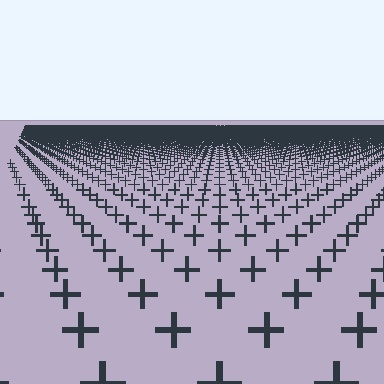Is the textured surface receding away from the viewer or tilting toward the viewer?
The surface is receding away from the viewer. Texture elements get smaller and denser toward the top.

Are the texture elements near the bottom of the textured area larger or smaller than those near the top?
Larger. Near the bottom, elements are closer to the viewer and appear at a bigger on-screen size.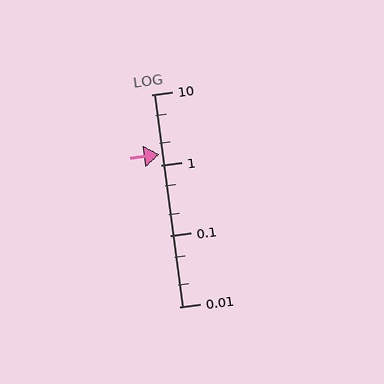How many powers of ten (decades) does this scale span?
The scale spans 3 decades, from 0.01 to 10.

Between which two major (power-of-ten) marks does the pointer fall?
The pointer is between 1 and 10.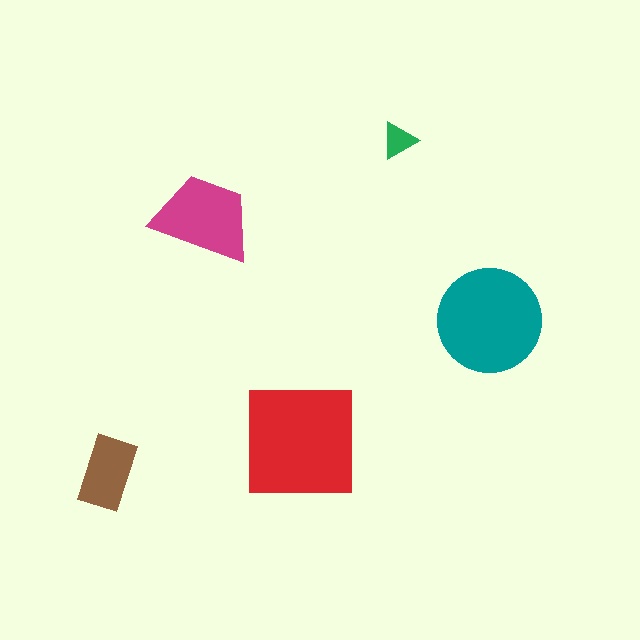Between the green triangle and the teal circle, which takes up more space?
The teal circle.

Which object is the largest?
The red square.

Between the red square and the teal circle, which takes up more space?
The red square.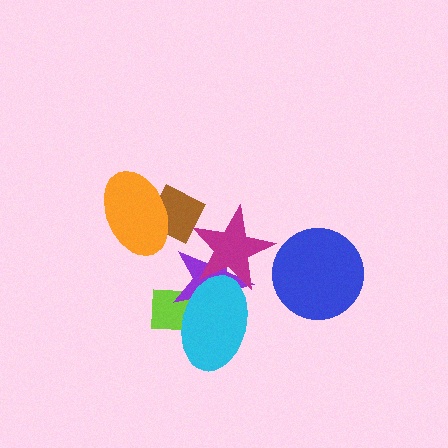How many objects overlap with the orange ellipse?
1 object overlaps with the orange ellipse.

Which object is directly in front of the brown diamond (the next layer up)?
The orange ellipse is directly in front of the brown diamond.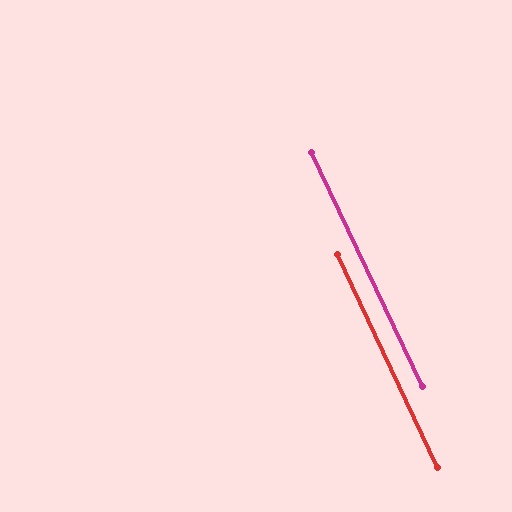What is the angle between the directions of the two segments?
Approximately 0 degrees.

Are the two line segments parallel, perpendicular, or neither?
Parallel — their directions differ by only 0.2°.